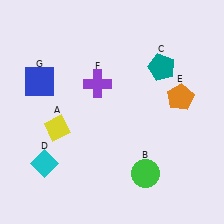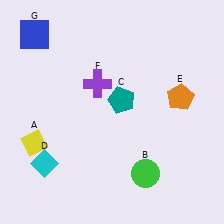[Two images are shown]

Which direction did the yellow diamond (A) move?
The yellow diamond (A) moved left.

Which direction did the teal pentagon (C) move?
The teal pentagon (C) moved left.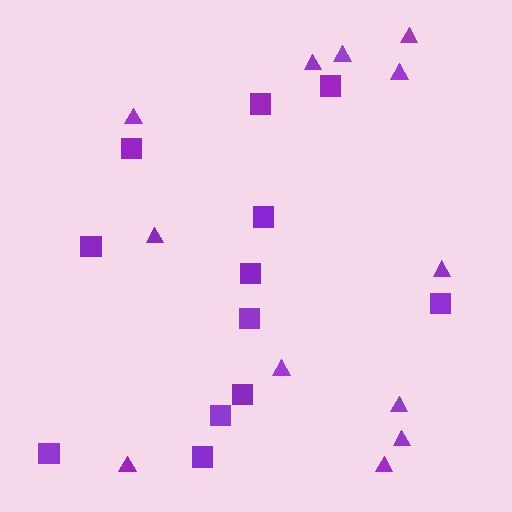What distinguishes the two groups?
There are 2 groups: one group of triangles (12) and one group of squares (12).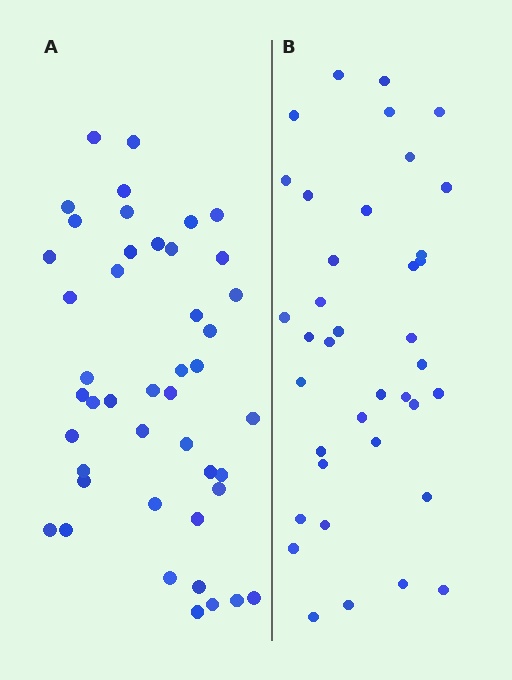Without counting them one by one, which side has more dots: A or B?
Region A (the left region) has more dots.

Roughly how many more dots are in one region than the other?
Region A has roughly 8 or so more dots than region B.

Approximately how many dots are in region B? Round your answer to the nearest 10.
About 40 dots. (The exact count is 38, which rounds to 40.)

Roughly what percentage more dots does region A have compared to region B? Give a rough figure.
About 20% more.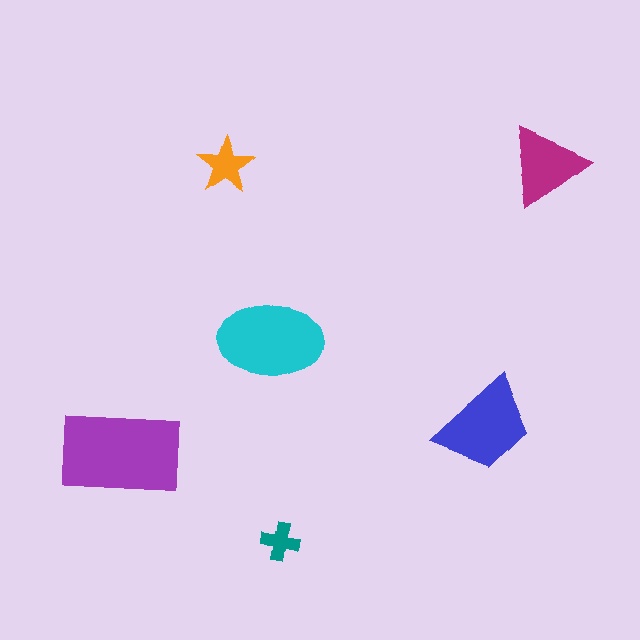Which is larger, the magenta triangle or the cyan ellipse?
The cyan ellipse.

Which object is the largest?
The purple rectangle.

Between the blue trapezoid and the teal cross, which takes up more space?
The blue trapezoid.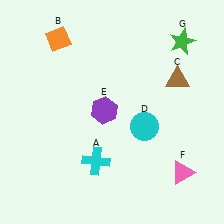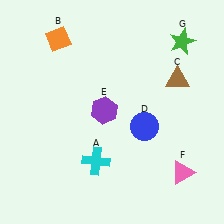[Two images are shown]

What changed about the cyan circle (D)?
In Image 1, D is cyan. In Image 2, it changed to blue.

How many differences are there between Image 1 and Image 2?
There is 1 difference between the two images.